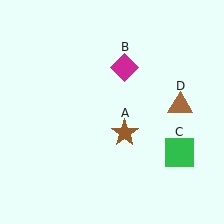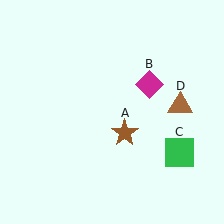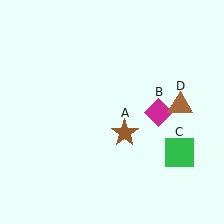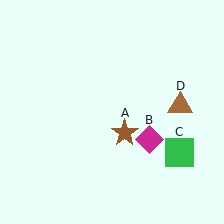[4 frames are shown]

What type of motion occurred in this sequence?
The magenta diamond (object B) rotated clockwise around the center of the scene.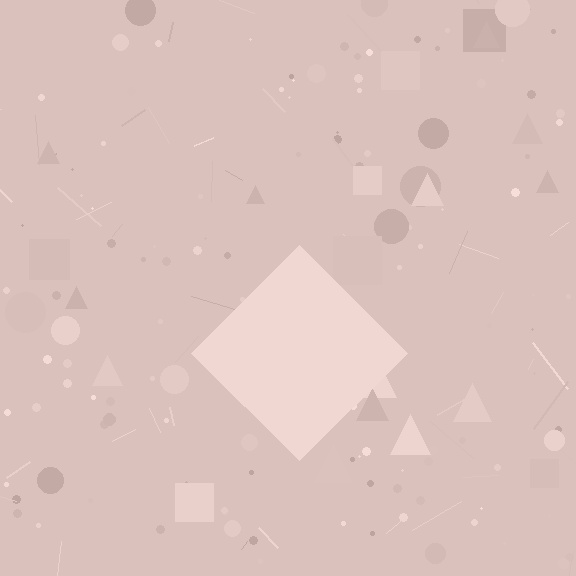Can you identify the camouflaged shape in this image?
The camouflaged shape is a diamond.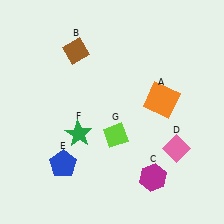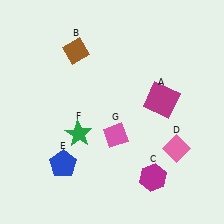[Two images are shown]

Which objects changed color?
A changed from orange to magenta. G changed from lime to pink.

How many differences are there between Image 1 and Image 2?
There are 2 differences between the two images.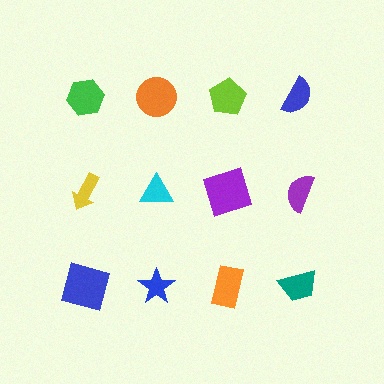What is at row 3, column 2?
A blue star.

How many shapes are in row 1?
4 shapes.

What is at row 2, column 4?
A purple semicircle.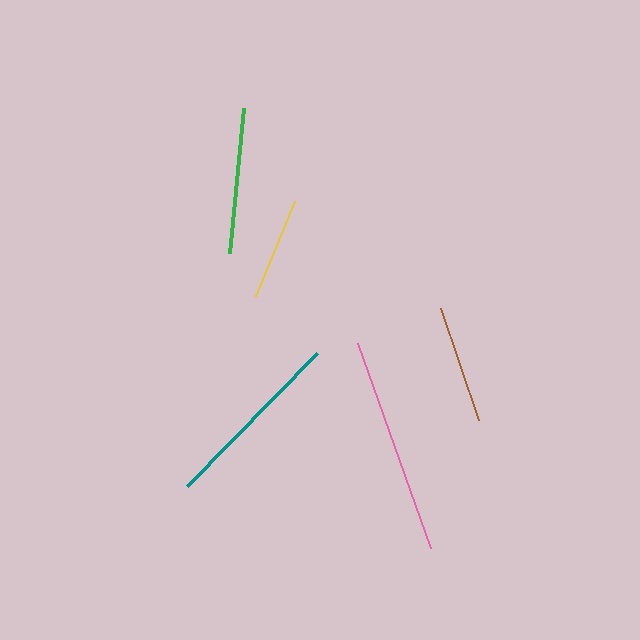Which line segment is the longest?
The pink line is the longest at approximately 217 pixels.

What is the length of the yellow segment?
The yellow segment is approximately 103 pixels long.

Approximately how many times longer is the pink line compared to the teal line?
The pink line is approximately 1.2 times the length of the teal line.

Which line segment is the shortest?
The yellow line is the shortest at approximately 103 pixels.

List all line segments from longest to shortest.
From longest to shortest: pink, teal, green, brown, yellow.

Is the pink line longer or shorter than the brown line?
The pink line is longer than the brown line.